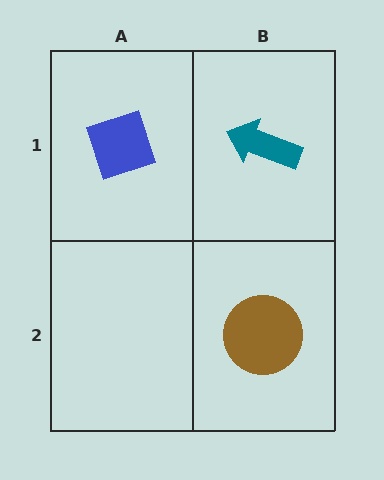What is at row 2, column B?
A brown circle.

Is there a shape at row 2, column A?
No, that cell is empty.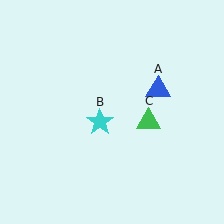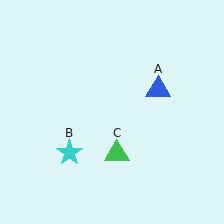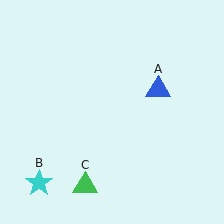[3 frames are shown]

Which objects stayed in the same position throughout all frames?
Blue triangle (object A) remained stationary.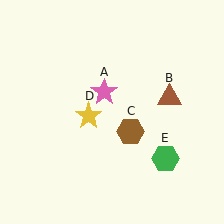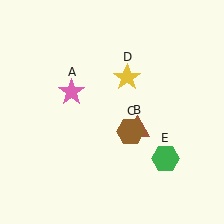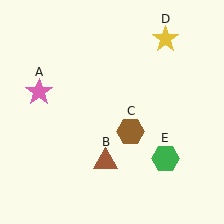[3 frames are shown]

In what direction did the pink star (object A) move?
The pink star (object A) moved left.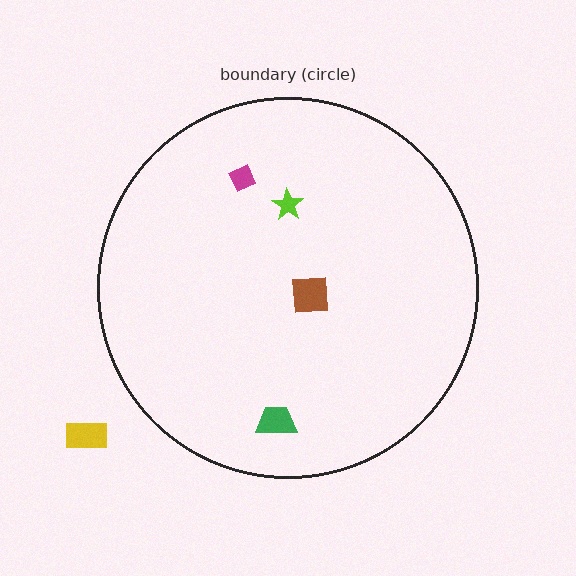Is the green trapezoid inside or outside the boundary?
Inside.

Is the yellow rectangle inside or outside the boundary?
Outside.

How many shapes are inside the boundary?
4 inside, 1 outside.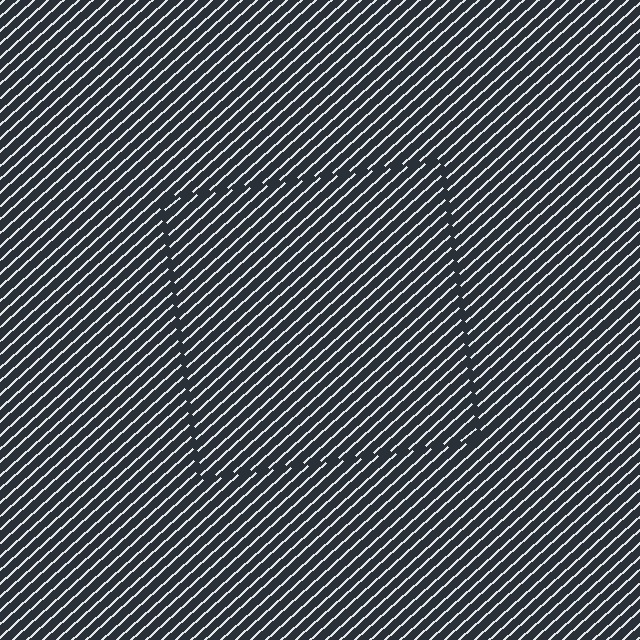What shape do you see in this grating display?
An illusory square. The interior of the shape contains the same grating, shifted by half a period — the contour is defined by the phase discontinuity where line-ends from the inner and outer gratings abut.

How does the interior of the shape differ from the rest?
The interior of the shape contains the same grating, shifted by half a period — the contour is defined by the phase discontinuity where line-ends from the inner and outer gratings abut.